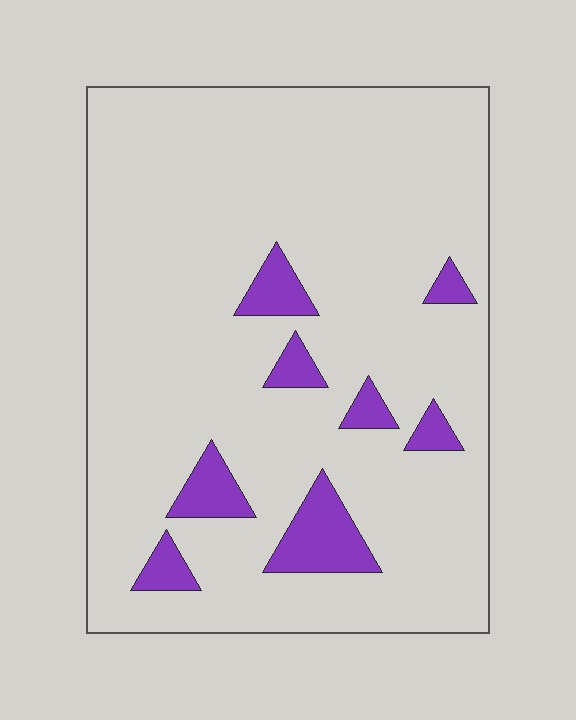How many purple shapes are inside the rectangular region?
8.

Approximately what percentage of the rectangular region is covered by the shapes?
Approximately 10%.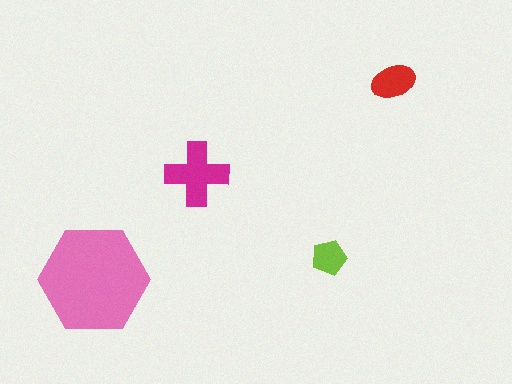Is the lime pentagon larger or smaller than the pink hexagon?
Smaller.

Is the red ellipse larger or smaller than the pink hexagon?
Smaller.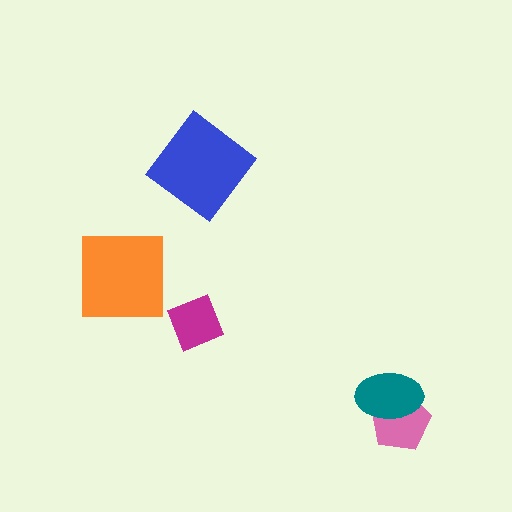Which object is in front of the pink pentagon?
The teal ellipse is in front of the pink pentagon.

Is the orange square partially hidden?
No, no other shape covers it.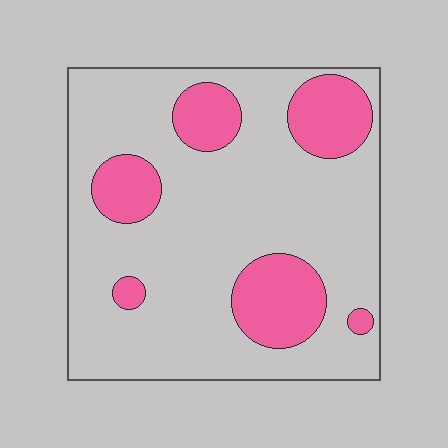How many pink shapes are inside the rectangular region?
6.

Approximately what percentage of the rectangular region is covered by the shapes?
Approximately 20%.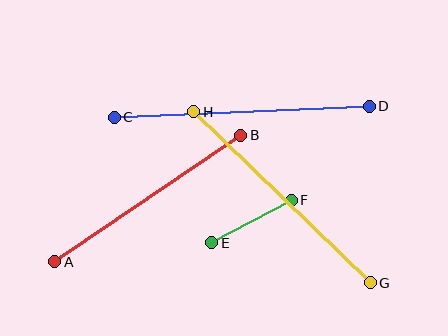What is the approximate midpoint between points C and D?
The midpoint is at approximately (242, 112) pixels.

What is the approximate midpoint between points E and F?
The midpoint is at approximately (252, 221) pixels.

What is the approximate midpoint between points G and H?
The midpoint is at approximately (282, 197) pixels.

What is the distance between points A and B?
The distance is approximately 225 pixels.